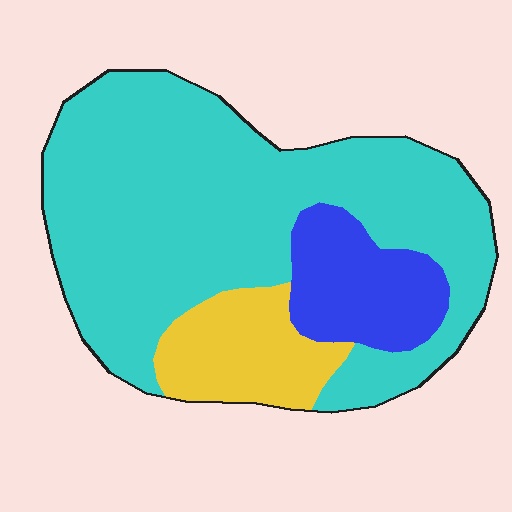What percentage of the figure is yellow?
Yellow covers 14% of the figure.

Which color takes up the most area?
Cyan, at roughly 70%.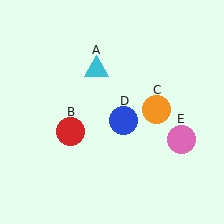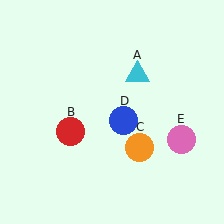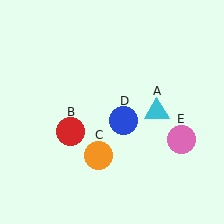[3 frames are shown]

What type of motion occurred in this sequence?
The cyan triangle (object A), orange circle (object C) rotated clockwise around the center of the scene.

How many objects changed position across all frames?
2 objects changed position: cyan triangle (object A), orange circle (object C).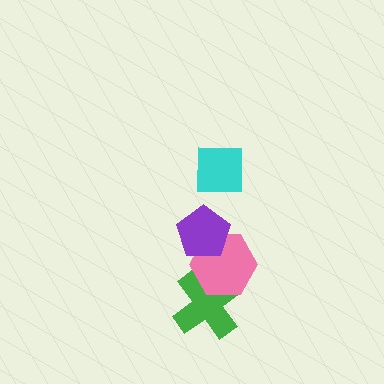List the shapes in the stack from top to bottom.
From top to bottom: the cyan square, the purple pentagon, the pink hexagon, the green cross.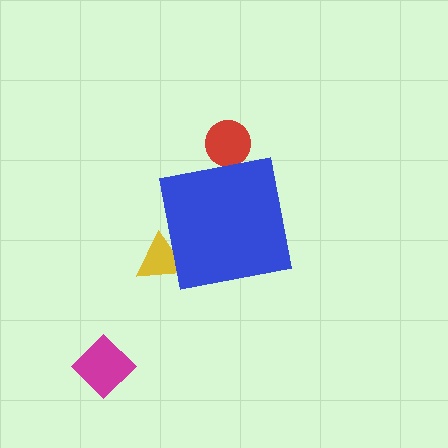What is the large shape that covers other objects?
A blue square.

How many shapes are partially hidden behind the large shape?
2 shapes are partially hidden.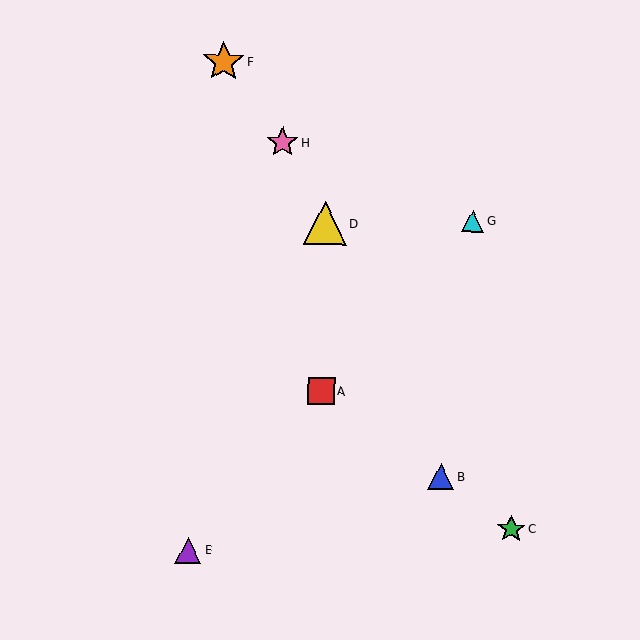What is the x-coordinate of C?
Object C is at x≈511.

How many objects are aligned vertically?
2 objects (A, D) are aligned vertically.